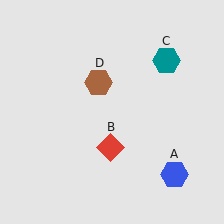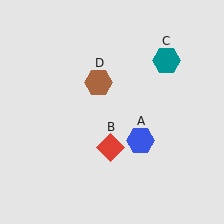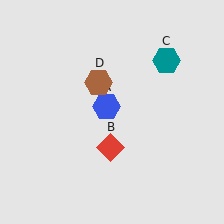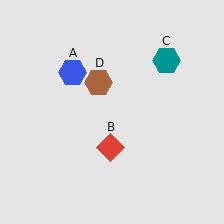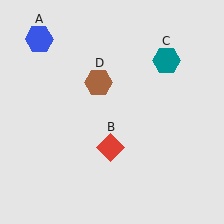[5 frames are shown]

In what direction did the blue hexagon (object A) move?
The blue hexagon (object A) moved up and to the left.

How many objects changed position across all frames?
1 object changed position: blue hexagon (object A).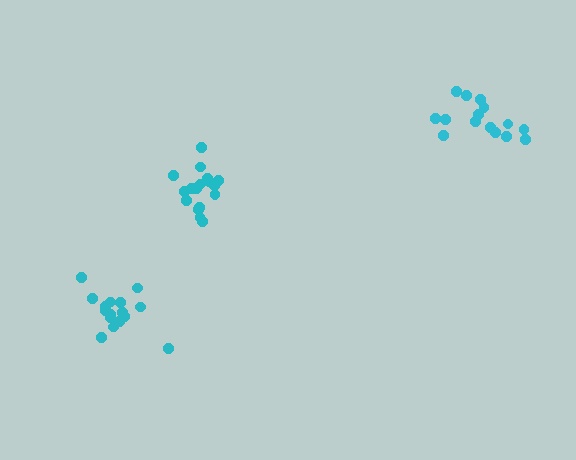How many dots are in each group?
Group 1: 16 dots, Group 2: 17 dots, Group 3: 15 dots (48 total).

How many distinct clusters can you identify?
There are 3 distinct clusters.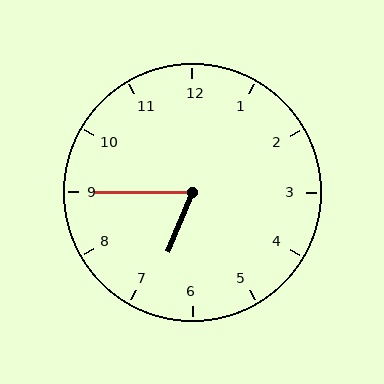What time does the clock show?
6:45.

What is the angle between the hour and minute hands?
Approximately 68 degrees.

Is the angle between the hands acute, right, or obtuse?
It is acute.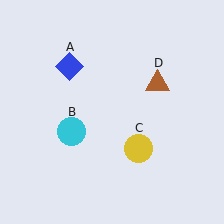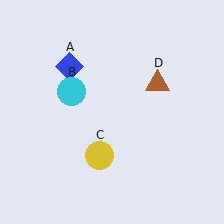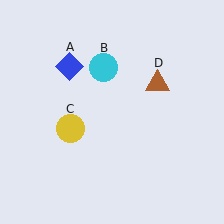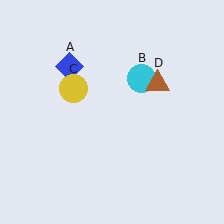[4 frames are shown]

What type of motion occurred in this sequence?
The cyan circle (object B), yellow circle (object C) rotated clockwise around the center of the scene.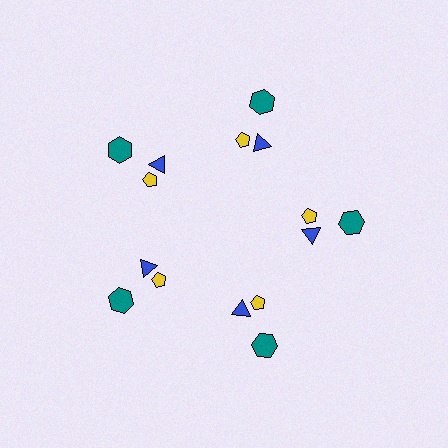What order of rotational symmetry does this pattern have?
This pattern has 5-fold rotational symmetry.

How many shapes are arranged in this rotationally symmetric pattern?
There are 15 shapes, arranged in 5 groups of 3.